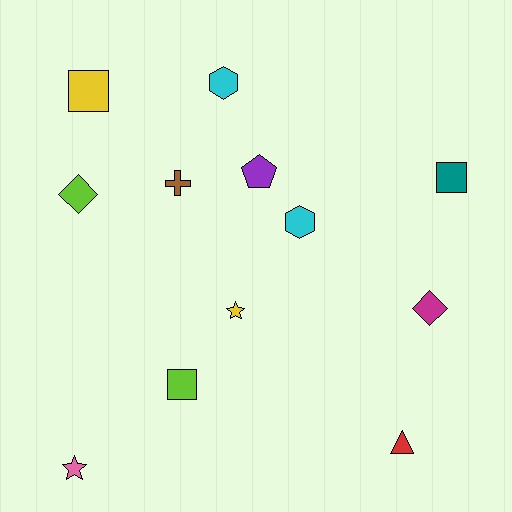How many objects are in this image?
There are 12 objects.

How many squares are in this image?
There are 3 squares.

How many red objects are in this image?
There is 1 red object.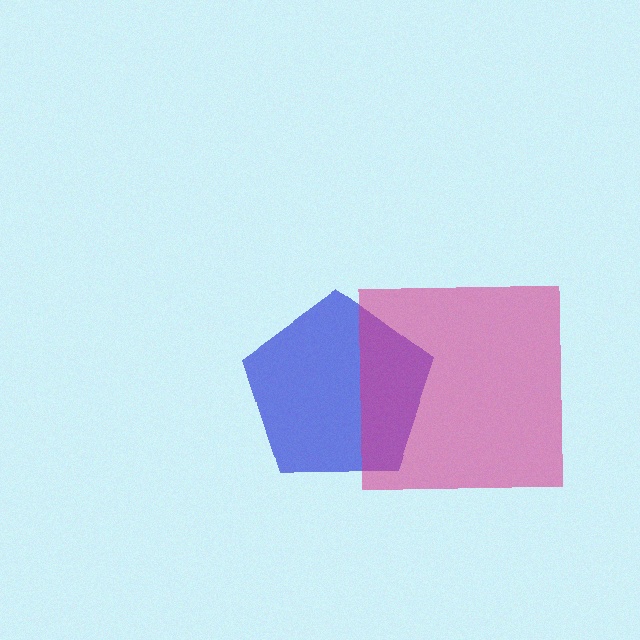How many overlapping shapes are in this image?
There are 2 overlapping shapes in the image.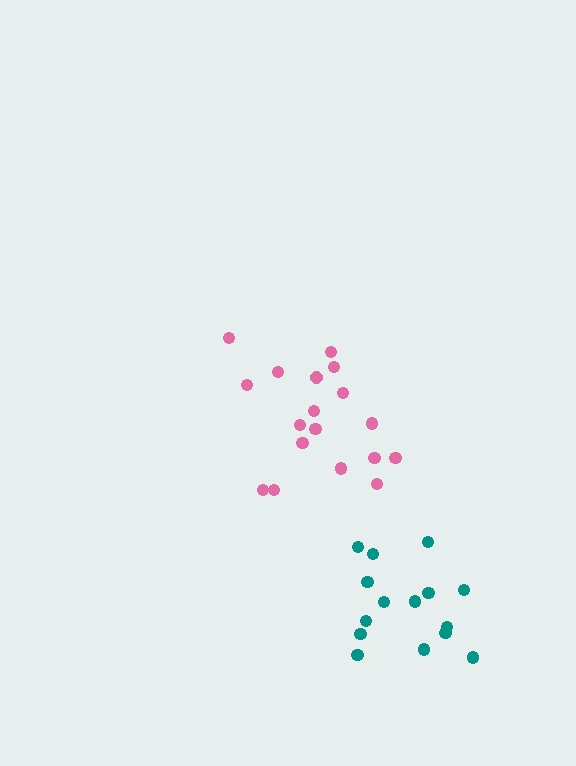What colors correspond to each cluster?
The clusters are colored: pink, teal.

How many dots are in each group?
Group 1: 18 dots, Group 2: 15 dots (33 total).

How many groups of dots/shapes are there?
There are 2 groups.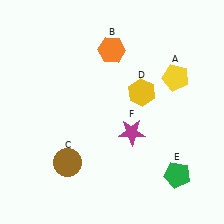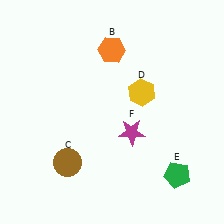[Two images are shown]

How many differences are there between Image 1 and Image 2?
There is 1 difference between the two images.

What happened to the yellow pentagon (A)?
The yellow pentagon (A) was removed in Image 2. It was in the top-right area of Image 1.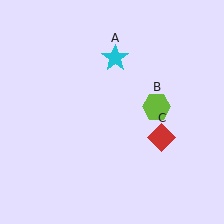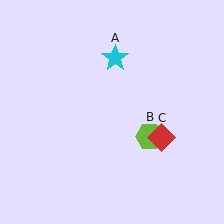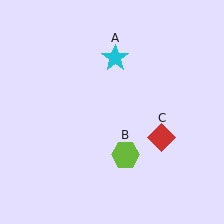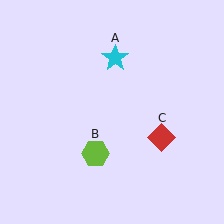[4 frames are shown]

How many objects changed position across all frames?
1 object changed position: lime hexagon (object B).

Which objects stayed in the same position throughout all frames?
Cyan star (object A) and red diamond (object C) remained stationary.